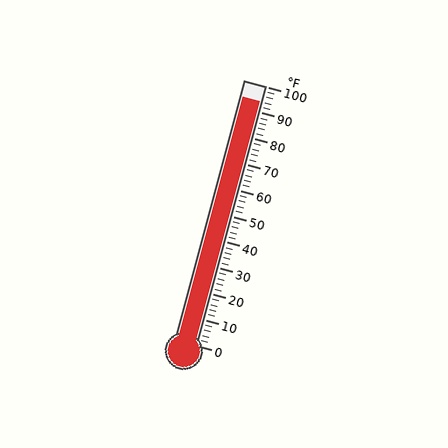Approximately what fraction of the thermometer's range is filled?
The thermometer is filled to approximately 95% of its range.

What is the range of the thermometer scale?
The thermometer scale ranges from 0°F to 100°F.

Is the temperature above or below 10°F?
The temperature is above 10°F.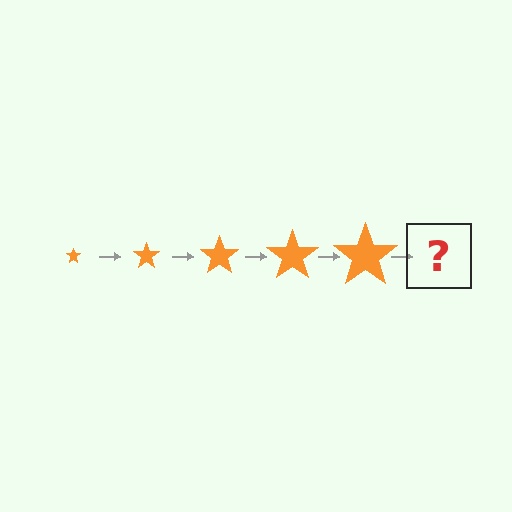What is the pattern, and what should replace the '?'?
The pattern is that the star gets progressively larger each step. The '?' should be an orange star, larger than the previous one.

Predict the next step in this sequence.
The next step is an orange star, larger than the previous one.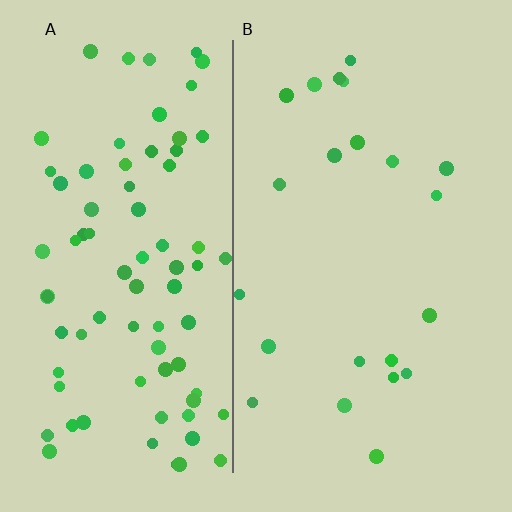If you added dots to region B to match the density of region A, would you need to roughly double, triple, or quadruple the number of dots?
Approximately quadruple.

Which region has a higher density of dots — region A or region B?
A (the left).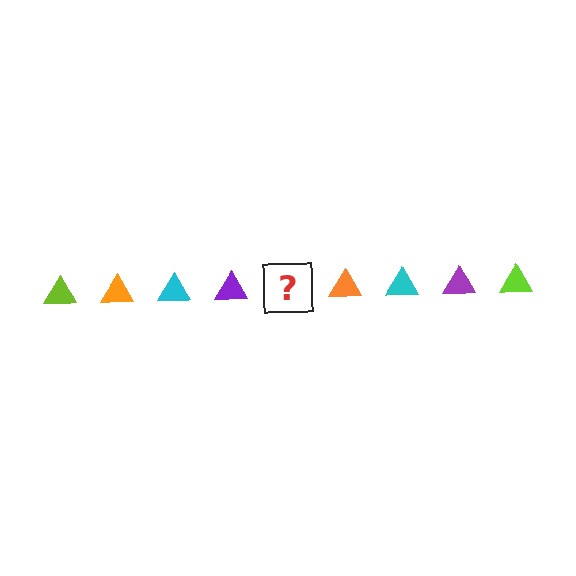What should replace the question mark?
The question mark should be replaced with a lime triangle.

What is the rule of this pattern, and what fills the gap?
The rule is that the pattern cycles through lime, orange, cyan, purple triangles. The gap should be filled with a lime triangle.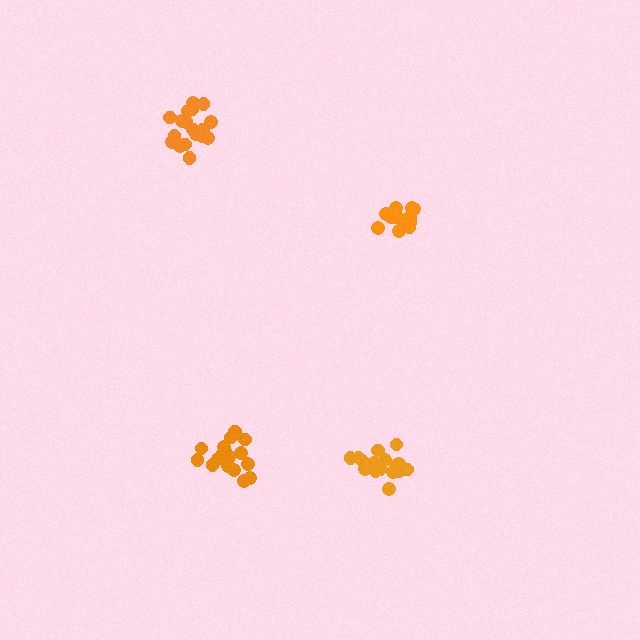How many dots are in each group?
Group 1: 18 dots, Group 2: 17 dots, Group 3: 17 dots, Group 4: 15 dots (67 total).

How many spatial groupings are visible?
There are 4 spatial groupings.